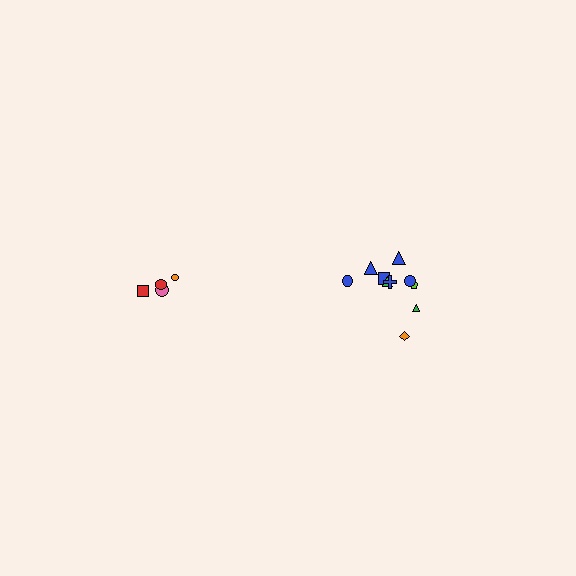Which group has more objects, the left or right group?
The right group.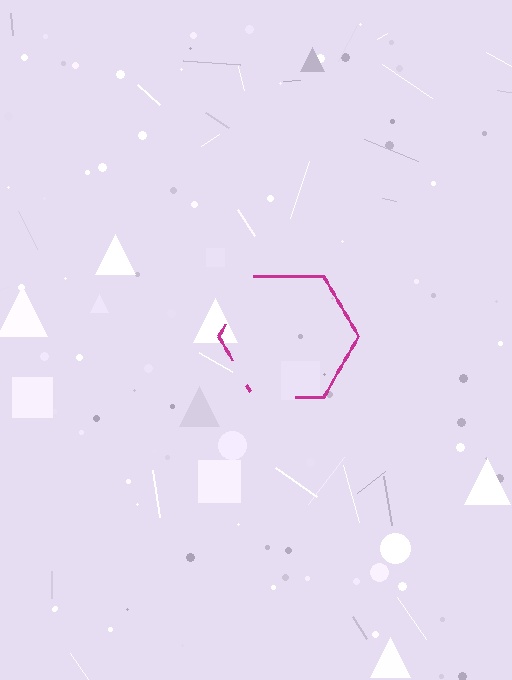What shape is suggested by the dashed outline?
The dashed outline suggests a hexagon.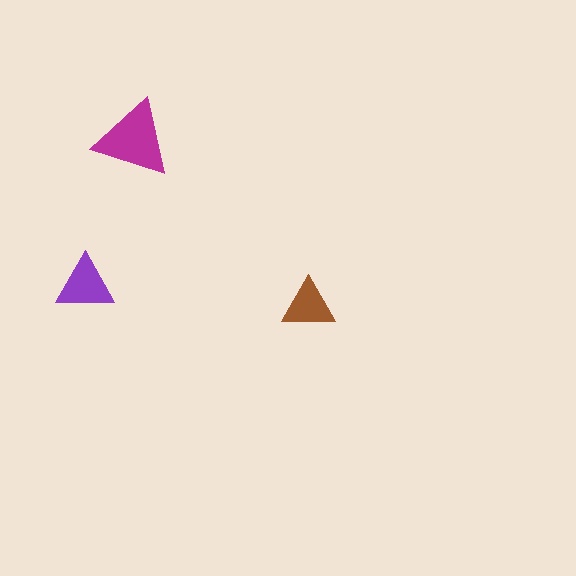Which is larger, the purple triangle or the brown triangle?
The purple one.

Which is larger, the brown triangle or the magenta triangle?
The magenta one.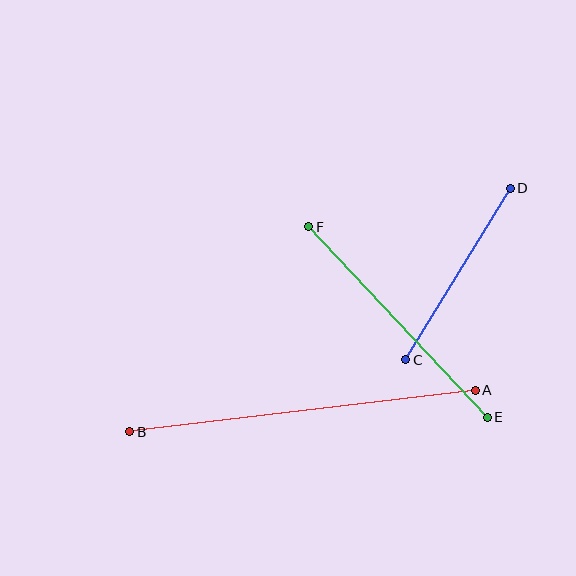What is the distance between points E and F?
The distance is approximately 261 pixels.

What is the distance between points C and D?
The distance is approximately 201 pixels.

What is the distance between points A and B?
The distance is approximately 348 pixels.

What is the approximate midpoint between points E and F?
The midpoint is at approximately (398, 322) pixels.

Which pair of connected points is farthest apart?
Points A and B are farthest apart.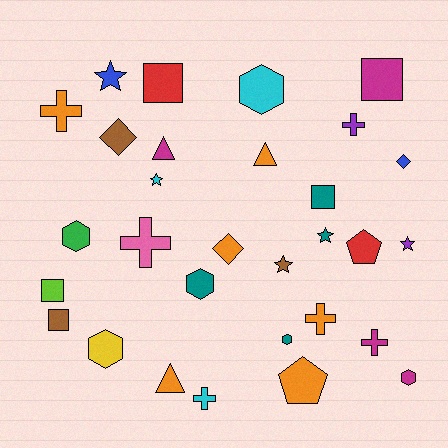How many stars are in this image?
There are 5 stars.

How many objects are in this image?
There are 30 objects.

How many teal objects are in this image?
There are 4 teal objects.